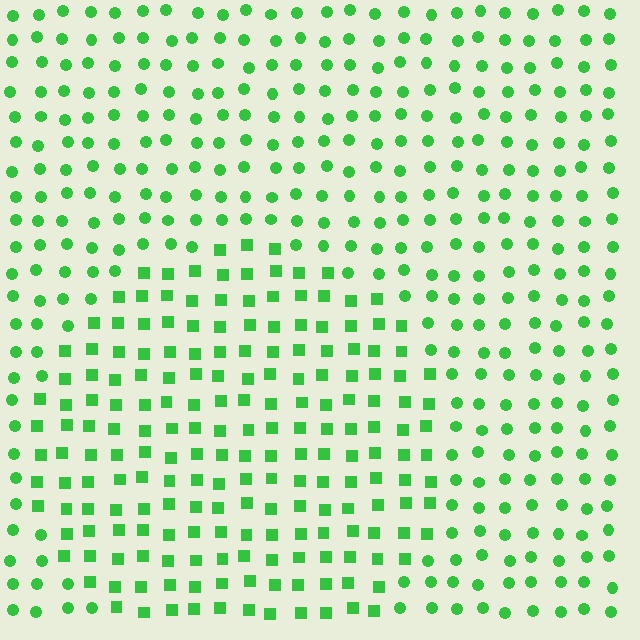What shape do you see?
I see a circle.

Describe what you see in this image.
The image is filled with small green elements arranged in a uniform grid. A circle-shaped region contains squares, while the surrounding area contains circles. The boundary is defined purely by the change in element shape.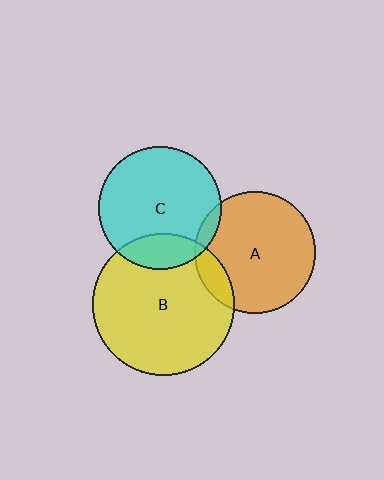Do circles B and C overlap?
Yes.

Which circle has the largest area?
Circle B (yellow).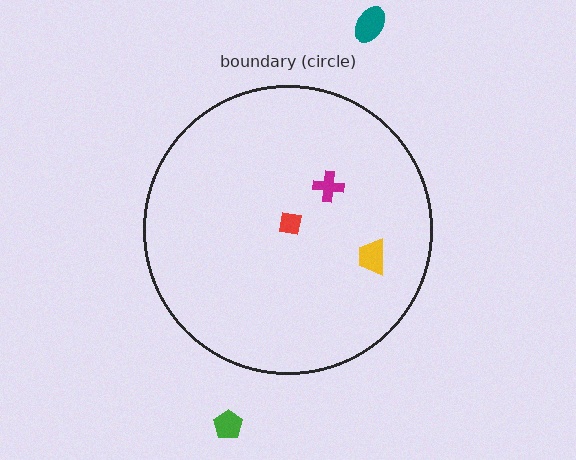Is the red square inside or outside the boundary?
Inside.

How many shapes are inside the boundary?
3 inside, 2 outside.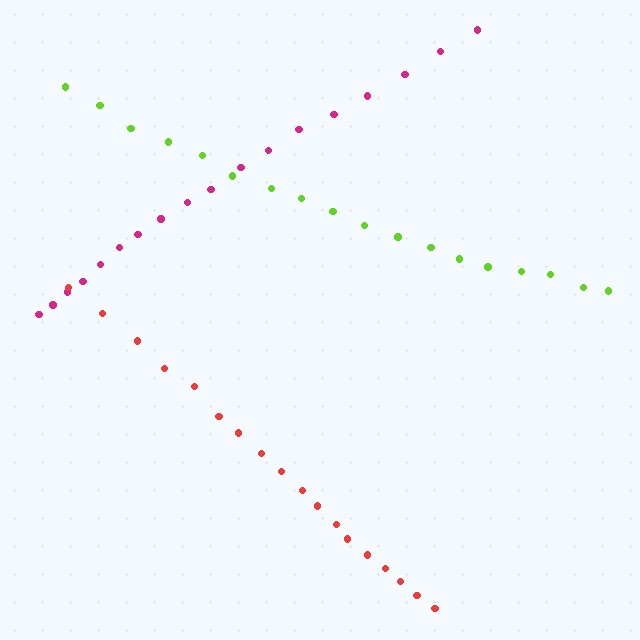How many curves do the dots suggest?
There are 3 distinct paths.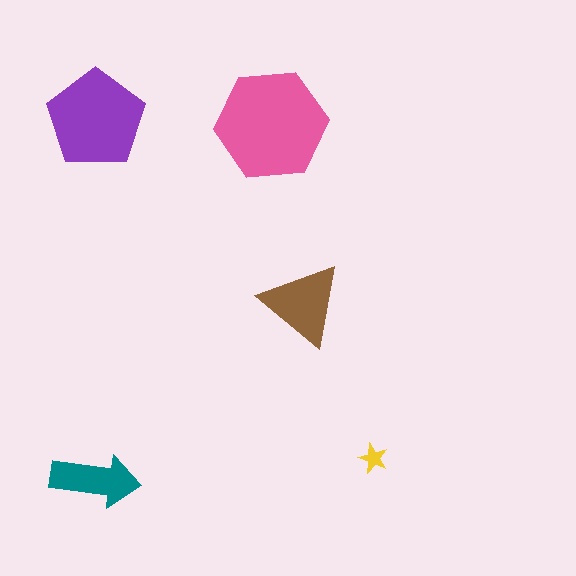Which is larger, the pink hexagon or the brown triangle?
The pink hexagon.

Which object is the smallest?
The yellow star.